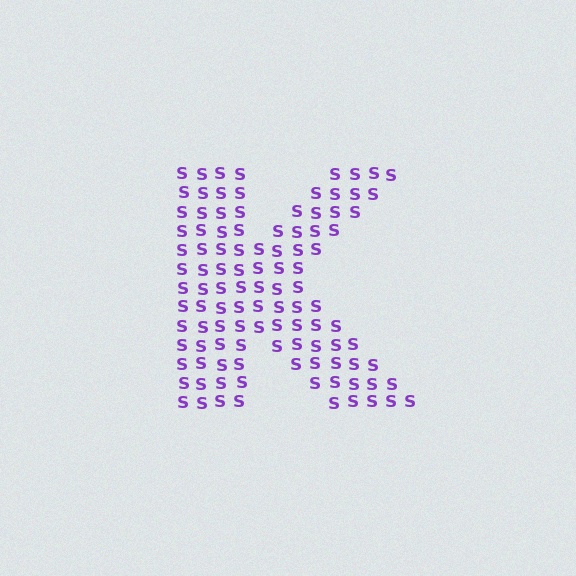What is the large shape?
The large shape is the letter K.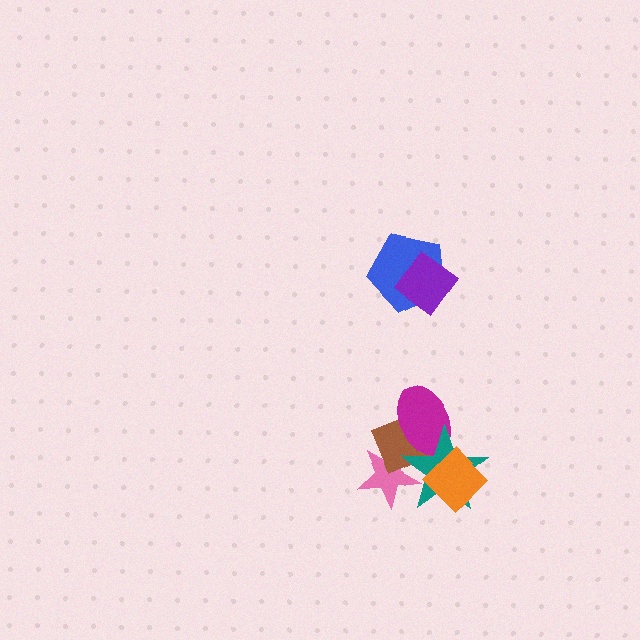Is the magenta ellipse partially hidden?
Yes, it is partially covered by another shape.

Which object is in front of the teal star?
The orange diamond is in front of the teal star.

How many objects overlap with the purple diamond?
1 object overlaps with the purple diamond.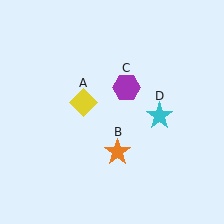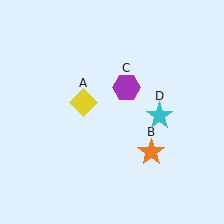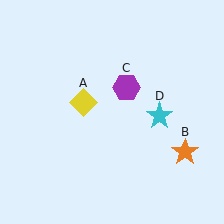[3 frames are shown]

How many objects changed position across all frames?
1 object changed position: orange star (object B).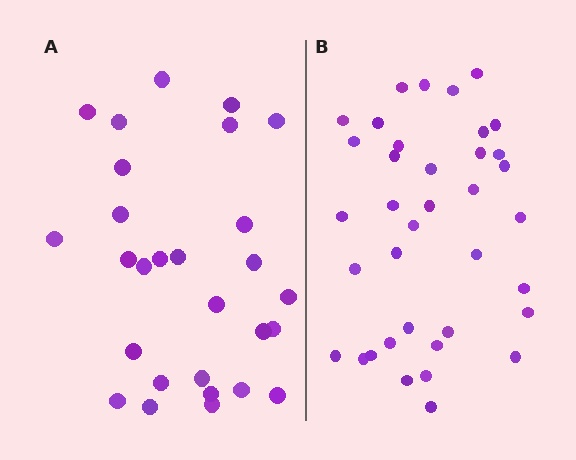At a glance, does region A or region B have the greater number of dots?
Region B (the right region) has more dots.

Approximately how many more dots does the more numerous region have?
Region B has roughly 8 or so more dots than region A.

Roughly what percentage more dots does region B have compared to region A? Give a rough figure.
About 30% more.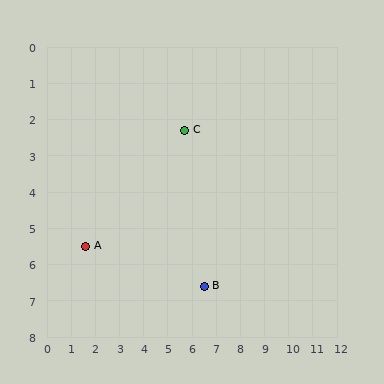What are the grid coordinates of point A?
Point A is at approximately (1.6, 5.5).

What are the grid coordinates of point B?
Point B is at approximately (6.5, 6.6).